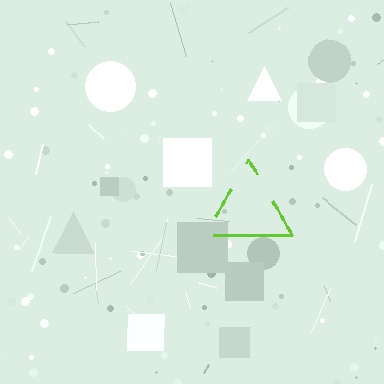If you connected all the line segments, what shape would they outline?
They would outline a triangle.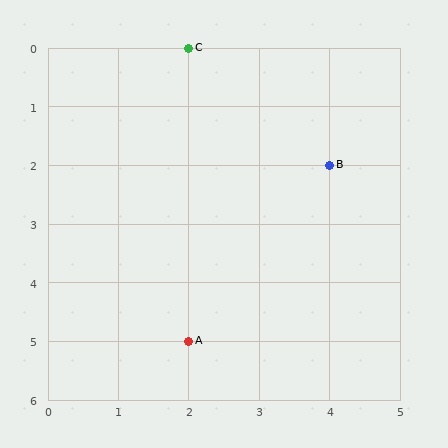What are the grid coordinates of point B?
Point B is at grid coordinates (4, 2).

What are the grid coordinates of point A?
Point A is at grid coordinates (2, 5).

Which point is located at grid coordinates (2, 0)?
Point C is at (2, 0).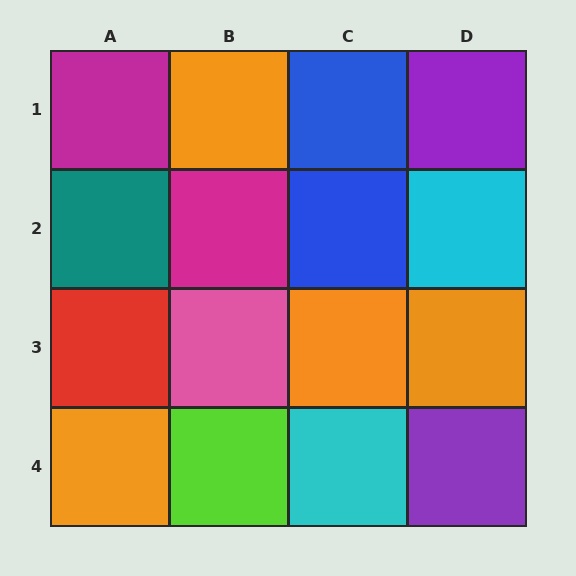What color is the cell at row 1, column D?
Purple.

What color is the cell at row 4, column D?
Purple.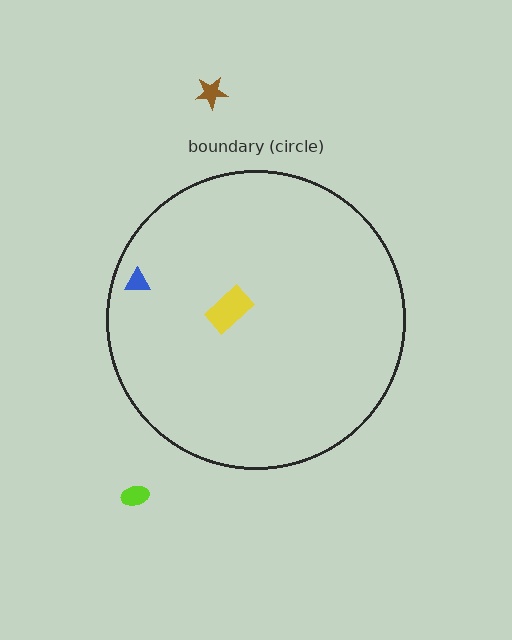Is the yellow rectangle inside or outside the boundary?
Inside.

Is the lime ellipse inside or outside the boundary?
Outside.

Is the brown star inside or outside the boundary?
Outside.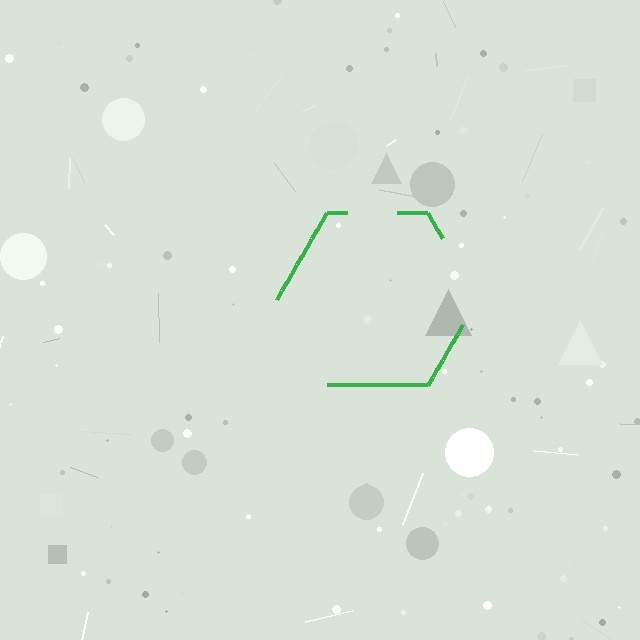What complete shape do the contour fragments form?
The contour fragments form a hexagon.